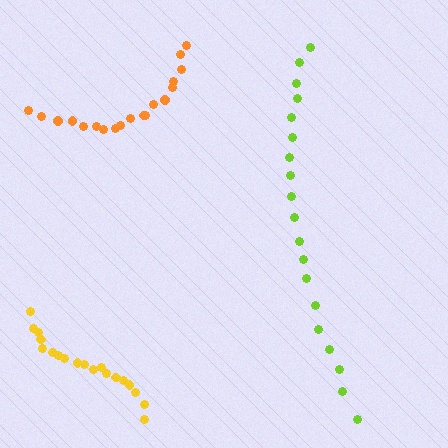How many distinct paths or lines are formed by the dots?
There are 3 distinct paths.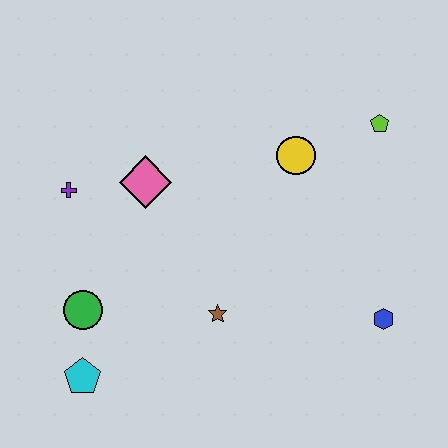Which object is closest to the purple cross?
The pink diamond is closest to the purple cross.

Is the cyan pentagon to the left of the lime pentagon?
Yes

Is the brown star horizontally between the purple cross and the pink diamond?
No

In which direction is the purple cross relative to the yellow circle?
The purple cross is to the left of the yellow circle.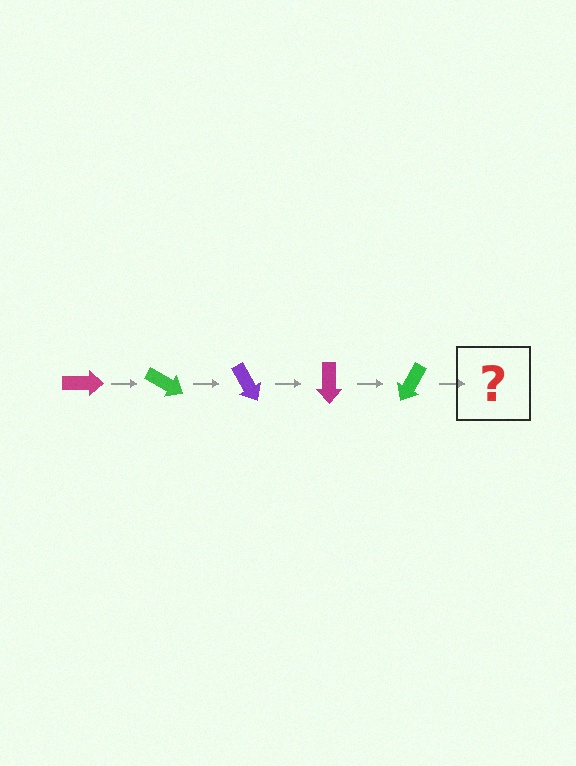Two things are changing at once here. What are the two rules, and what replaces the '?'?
The two rules are that it rotates 30 degrees each step and the color cycles through magenta, green, and purple. The '?' should be a purple arrow, rotated 150 degrees from the start.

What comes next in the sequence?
The next element should be a purple arrow, rotated 150 degrees from the start.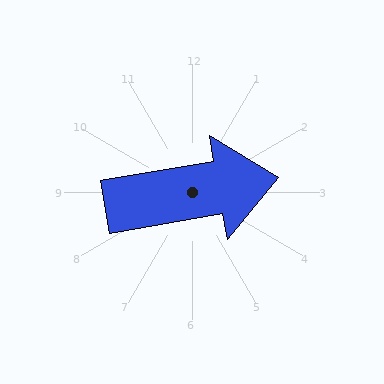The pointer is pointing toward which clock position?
Roughly 3 o'clock.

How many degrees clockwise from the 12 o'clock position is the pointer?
Approximately 80 degrees.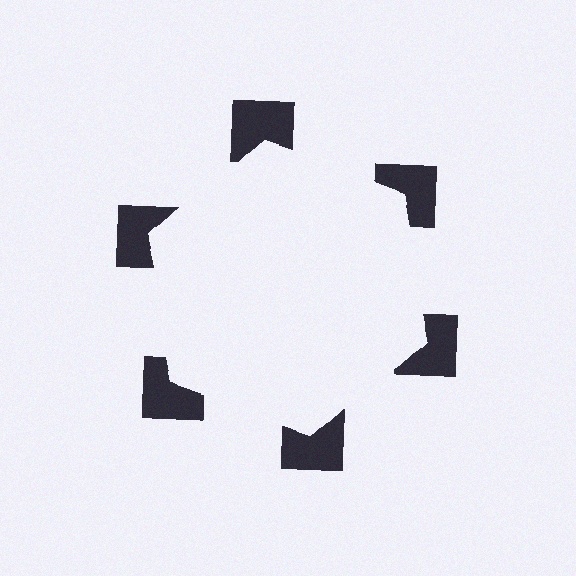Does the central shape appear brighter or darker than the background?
It typically appears slightly brighter than the background, even though no actual brightness change is drawn.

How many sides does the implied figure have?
6 sides.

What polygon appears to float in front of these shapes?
An illusory hexagon — its edges are inferred from the aligned wedge cuts in the notched squares, not physically drawn.